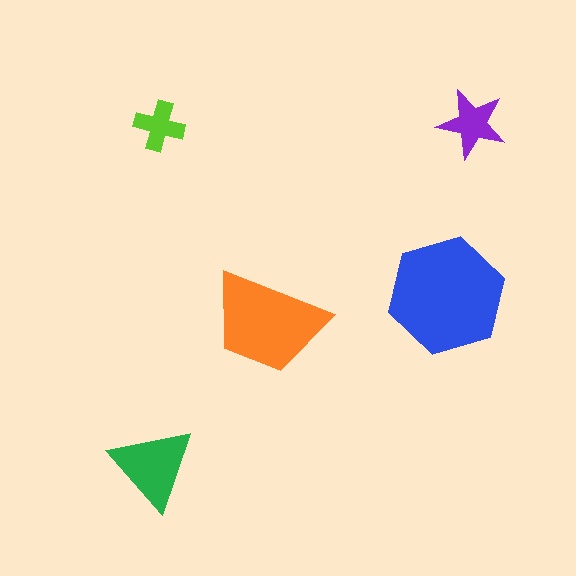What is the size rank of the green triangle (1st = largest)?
3rd.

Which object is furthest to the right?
The purple star is rightmost.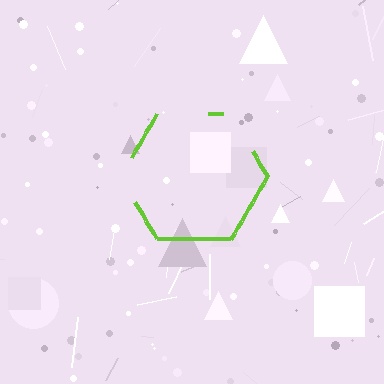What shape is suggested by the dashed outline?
The dashed outline suggests a hexagon.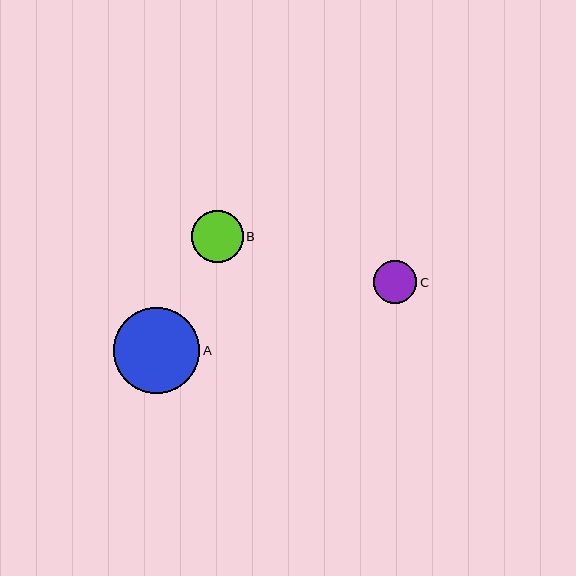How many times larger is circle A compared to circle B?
Circle A is approximately 1.7 times the size of circle B.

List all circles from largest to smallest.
From largest to smallest: A, B, C.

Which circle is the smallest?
Circle C is the smallest with a size of approximately 43 pixels.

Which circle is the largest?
Circle A is the largest with a size of approximately 87 pixels.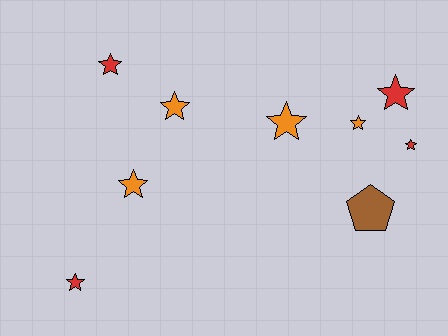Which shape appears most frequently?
Star, with 8 objects.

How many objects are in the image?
There are 9 objects.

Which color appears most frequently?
Red, with 4 objects.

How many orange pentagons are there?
There are no orange pentagons.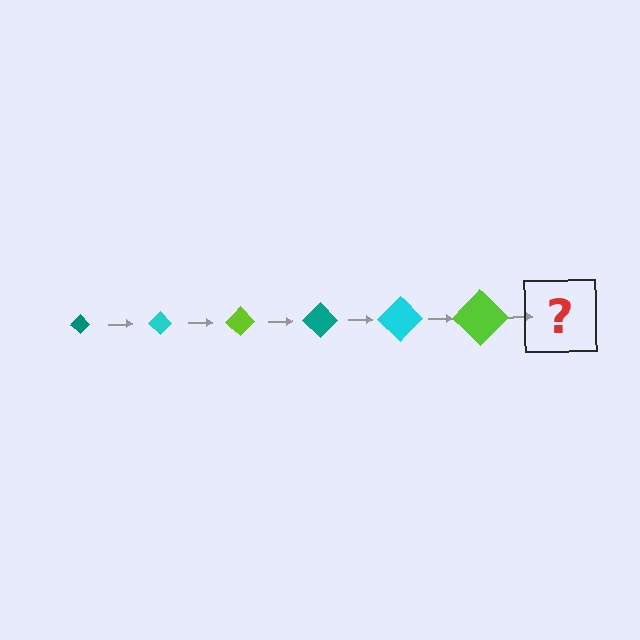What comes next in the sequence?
The next element should be a teal diamond, larger than the previous one.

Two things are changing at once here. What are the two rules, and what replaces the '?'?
The two rules are that the diamond grows larger each step and the color cycles through teal, cyan, and lime. The '?' should be a teal diamond, larger than the previous one.